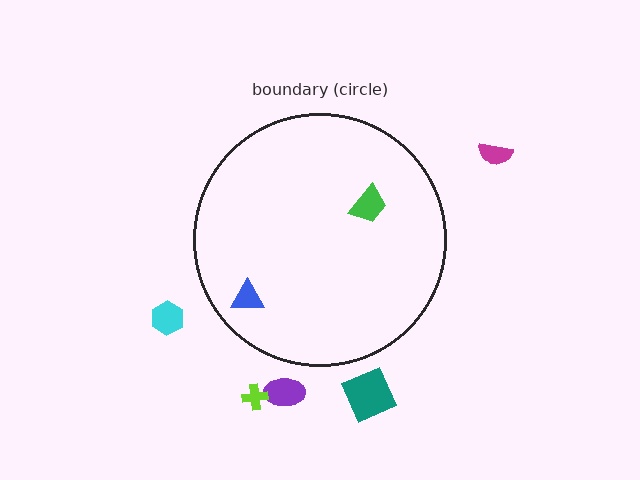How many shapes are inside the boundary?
2 inside, 5 outside.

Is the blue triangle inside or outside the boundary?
Inside.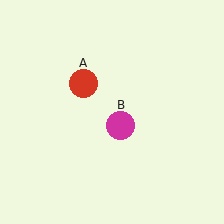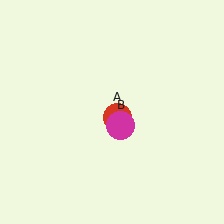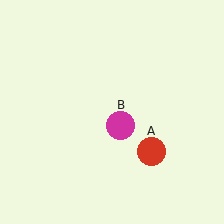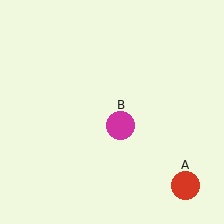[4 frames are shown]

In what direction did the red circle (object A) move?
The red circle (object A) moved down and to the right.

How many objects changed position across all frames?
1 object changed position: red circle (object A).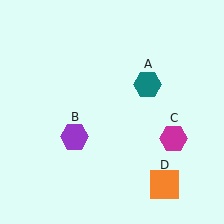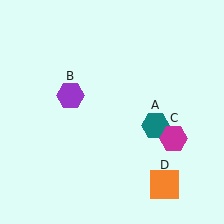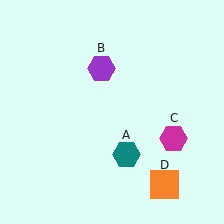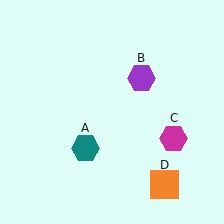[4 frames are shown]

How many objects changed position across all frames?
2 objects changed position: teal hexagon (object A), purple hexagon (object B).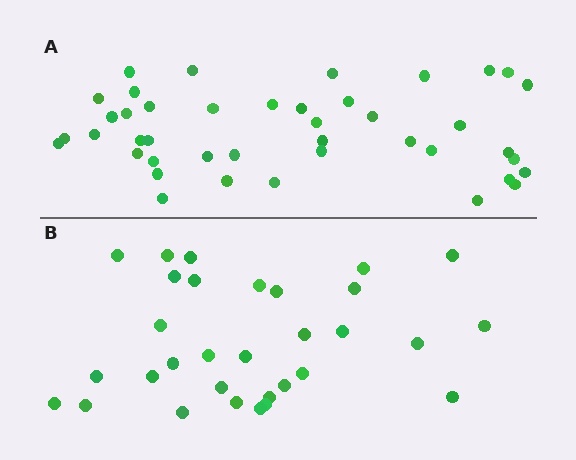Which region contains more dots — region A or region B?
Region A (the top region) has more dots.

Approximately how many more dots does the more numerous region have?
Region A has roughly 12 or so more dots than region B.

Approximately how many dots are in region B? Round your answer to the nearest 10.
About 30 dots. (The exact count is 31, which rounds to 30.)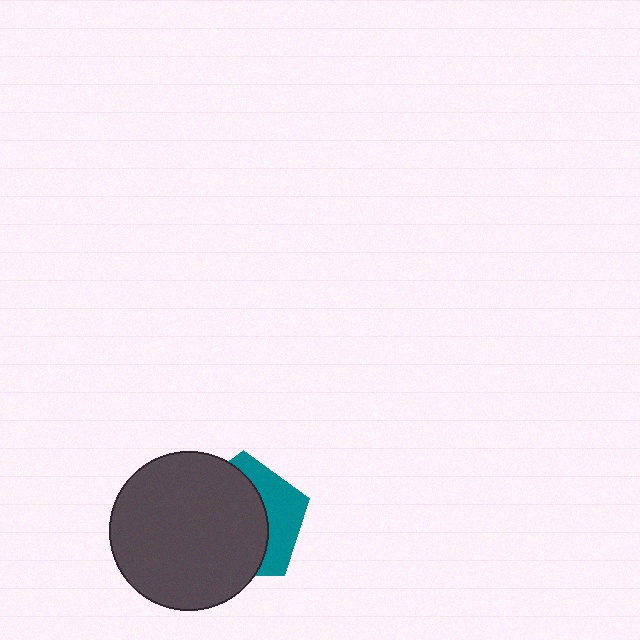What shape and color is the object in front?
The object in front is a dark gray circle.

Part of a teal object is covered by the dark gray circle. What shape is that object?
It is a pentagon.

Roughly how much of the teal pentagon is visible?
A small part of it is visible (roughly 35%).